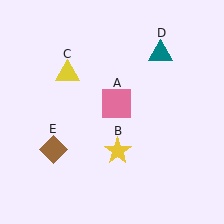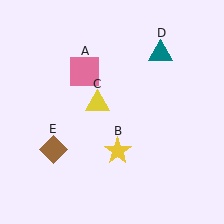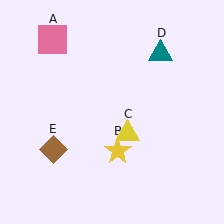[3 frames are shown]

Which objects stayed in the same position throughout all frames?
Yellow star (object B) and teal triangle (object D) and brown diamond (object E) remained stationary.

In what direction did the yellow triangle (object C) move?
The yellow triangle (object C) moved down and to the right.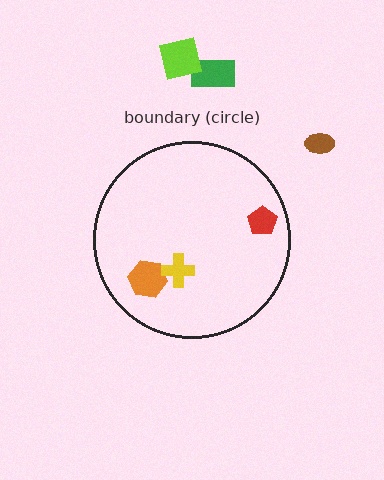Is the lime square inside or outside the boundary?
Outside.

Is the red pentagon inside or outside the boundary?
Inside.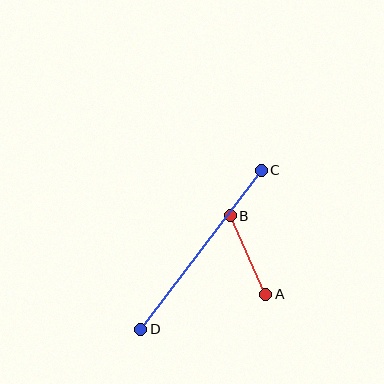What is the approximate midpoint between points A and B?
The midpoint is at approximately (248, 255) pixels.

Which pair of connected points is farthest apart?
Points C and D are farthest apart.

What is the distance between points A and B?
The distance is approximately 86 pixels.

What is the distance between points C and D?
The distance is approximately 199 pixels.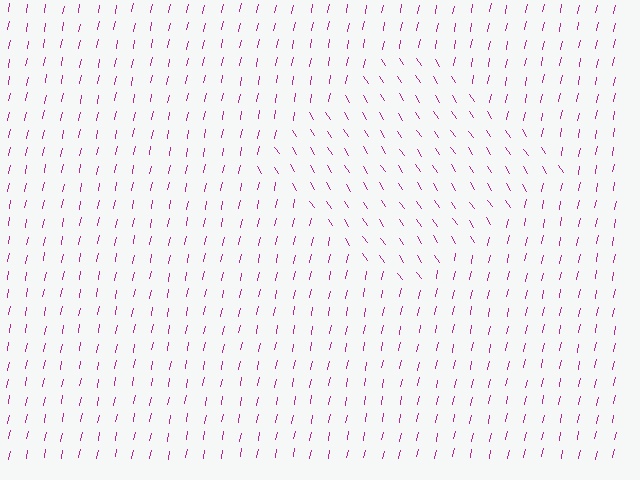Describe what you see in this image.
The image is filled with small magenta line segments. A diamond region in the image has lines oriented differently from the surrounding lines, creating a visible texture boundary.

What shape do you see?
I see a diamond.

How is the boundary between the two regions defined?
The boundary is defined purely by a change in line orientation (approximately 45 degrees difference). All lines are the same color and thickness.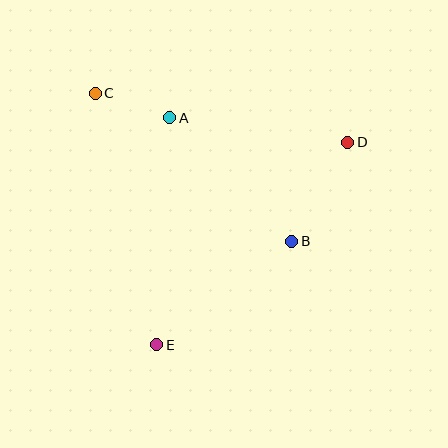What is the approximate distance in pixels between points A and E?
The distance between A and E is approximately 228 pixels.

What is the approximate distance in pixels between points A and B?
The distance between A and B is approximately 174 pixels.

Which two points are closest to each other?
Points A and C are closest to each other.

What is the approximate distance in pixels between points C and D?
The distance between C and D is approximately 257 pixels.